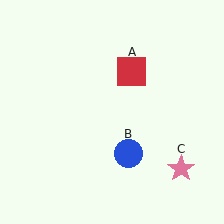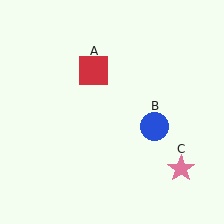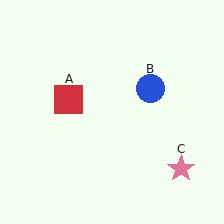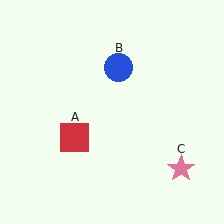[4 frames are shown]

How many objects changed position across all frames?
2 objects changed position: red square (object A), blue circle (object B).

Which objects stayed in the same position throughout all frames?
Pink star (object C) remained stationary.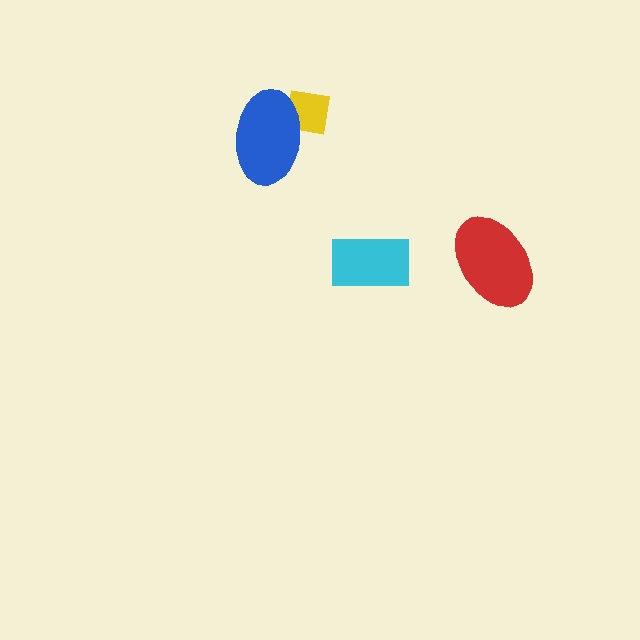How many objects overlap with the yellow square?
1 object overlaps with the yellow square.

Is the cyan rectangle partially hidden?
No, no other shape covers it.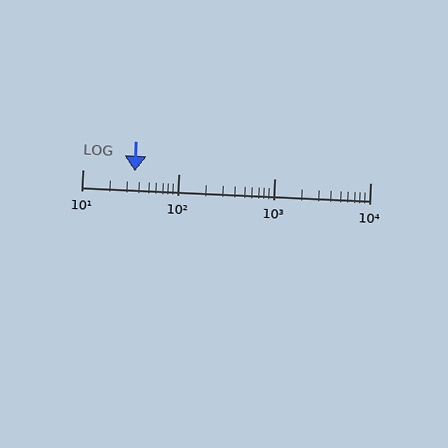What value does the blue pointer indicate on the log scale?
The pointer indicates approximately 35.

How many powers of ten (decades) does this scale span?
The scale spans 3 decades, from 10 to 10000.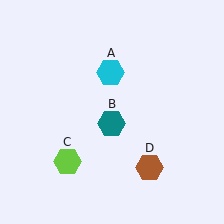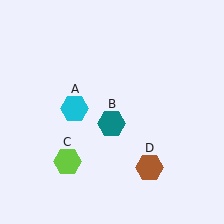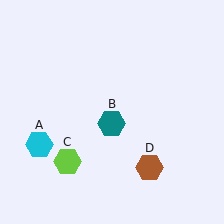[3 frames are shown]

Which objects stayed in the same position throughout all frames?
Teal hexagon (object B) and lime hexagon (object C) and brown hexagon (object D) remained stationary.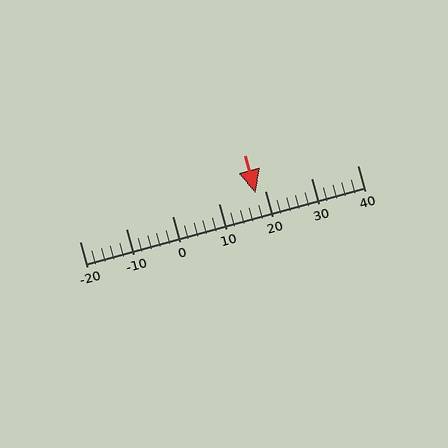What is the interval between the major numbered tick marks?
The major tick marks are spaced 10 units apart.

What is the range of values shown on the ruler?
The ruler shows values from -20 to 40.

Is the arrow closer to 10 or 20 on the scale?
The arrow is closer to 20.